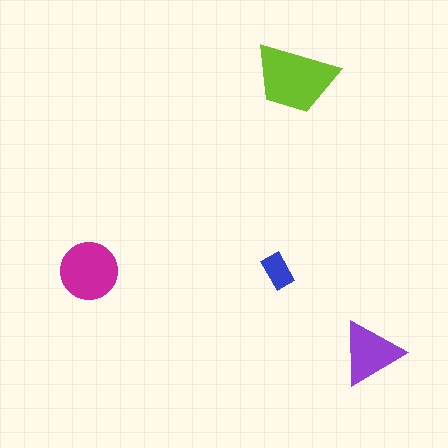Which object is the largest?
The lime trapezoid.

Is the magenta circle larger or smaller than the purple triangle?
Larger.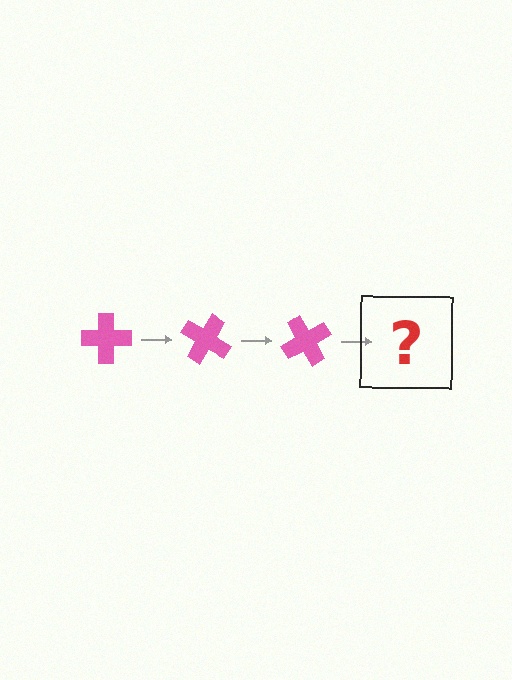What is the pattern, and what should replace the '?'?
The pattern is that the cross rotates 30 degrees each step. The '?' should be a pink cross rotated 90 degrees.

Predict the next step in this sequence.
The next step is a pink cross rotated 90 degrees.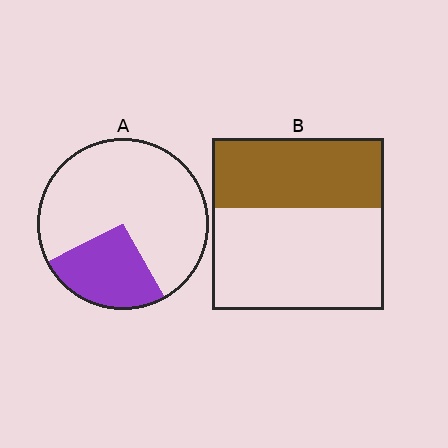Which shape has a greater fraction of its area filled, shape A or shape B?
Shape B.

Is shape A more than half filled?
No.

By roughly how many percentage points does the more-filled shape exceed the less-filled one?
By roughly 15 percentage points (B over A).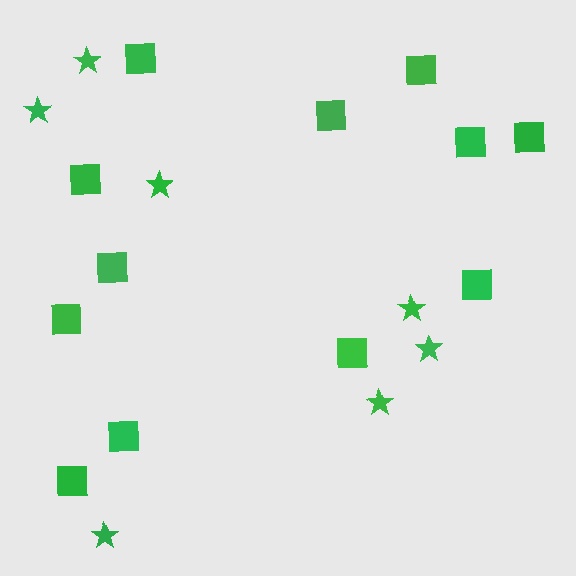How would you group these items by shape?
There are 2 groups: one group of stars (7) and one group of squares (12).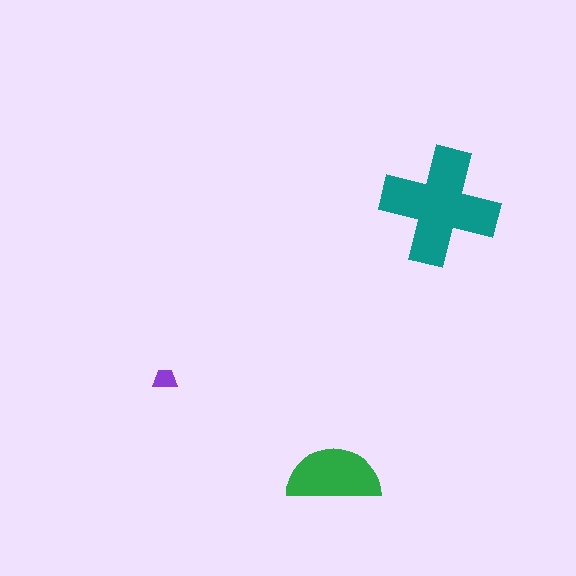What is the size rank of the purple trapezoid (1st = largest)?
3rd.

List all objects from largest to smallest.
The teal cross, the green semicircle, the purple trapezoid.